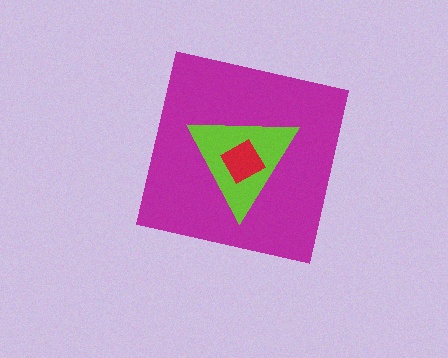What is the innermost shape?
The red diamond.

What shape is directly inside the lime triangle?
The red diamond.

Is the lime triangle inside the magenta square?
Yes.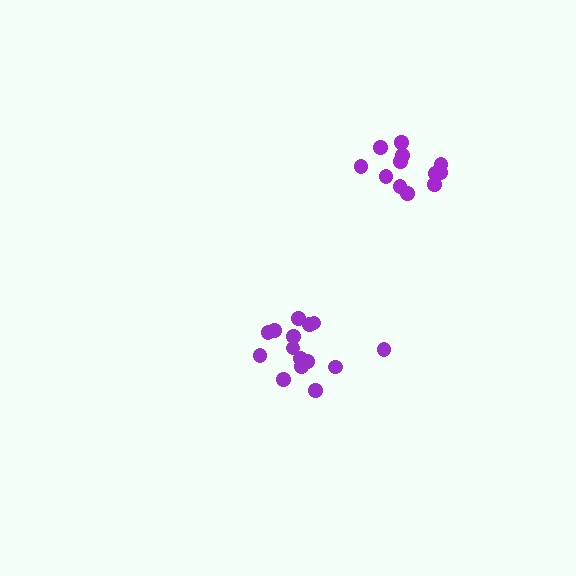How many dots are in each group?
Group 1: 16 dots, Group 2: 12 dots (28 total).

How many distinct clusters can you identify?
There are 2 distinct clusters.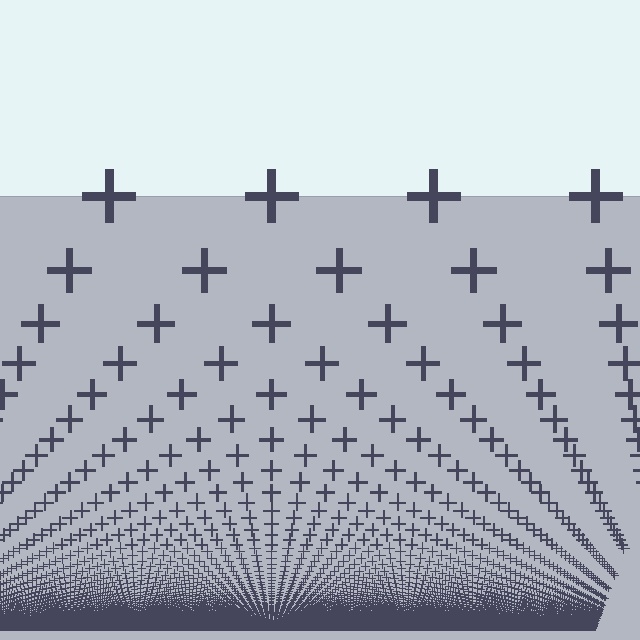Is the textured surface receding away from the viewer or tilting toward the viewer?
The surface appears to tilt toward the viewer. Texture elements get larger and sparser toward the top.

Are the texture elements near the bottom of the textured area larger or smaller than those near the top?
Smaller. The gradient is inverted — elements near the bottom are smaller and denser.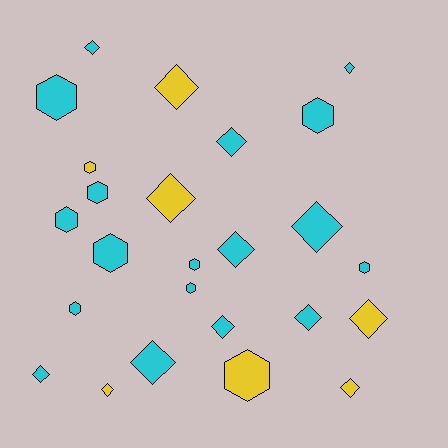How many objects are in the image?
There are 25 objects.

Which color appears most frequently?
Cyan, with 18 objects.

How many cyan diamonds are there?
There are 9 cyan diamonds.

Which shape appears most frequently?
Diamond, with 14 objects.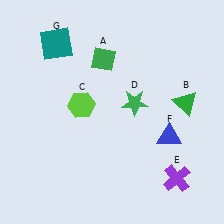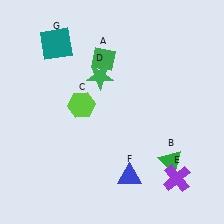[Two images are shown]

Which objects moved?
The objects that moved are: the green triangle (B), the green star (D), the blue triangle (F).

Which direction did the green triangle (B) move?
The green triangle (B) moved down.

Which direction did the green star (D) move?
The green star (D) moved left.